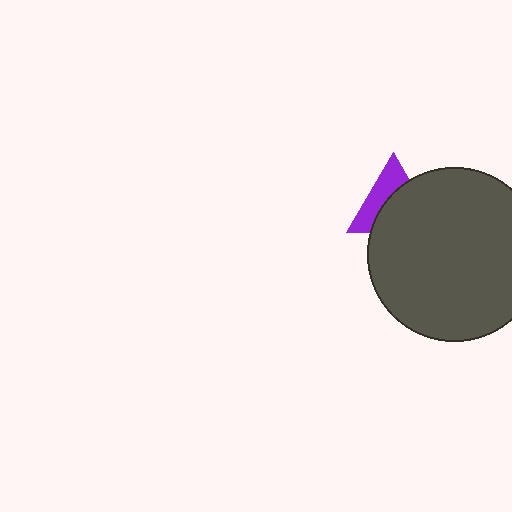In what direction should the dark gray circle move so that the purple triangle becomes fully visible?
The dark gray circle should move toward the lower-right. That is the shortest direction to clear the overlap and leave the purple triangle fully visible.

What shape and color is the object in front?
The object in front is a dark gray circle.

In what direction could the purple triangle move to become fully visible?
The purple triangle could move toward the upper-left. That would shift it out from behind the dark gray circle entirely.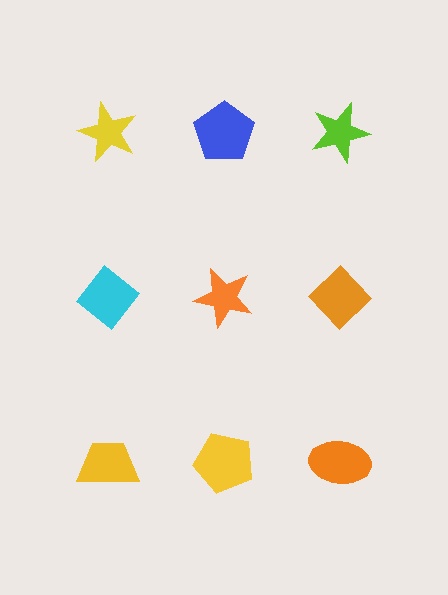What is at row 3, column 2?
A yellow pentagon.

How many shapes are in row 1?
3 shapes.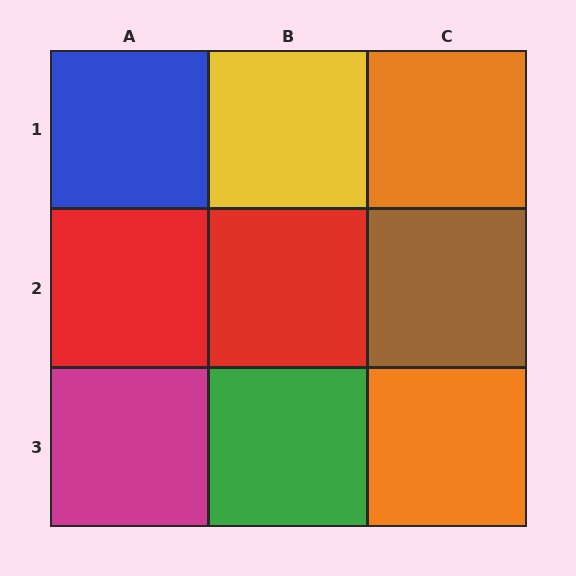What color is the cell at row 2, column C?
Brown.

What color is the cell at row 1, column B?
Yellow.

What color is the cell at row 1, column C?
Orange.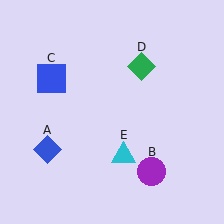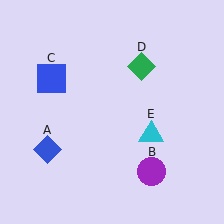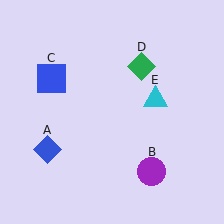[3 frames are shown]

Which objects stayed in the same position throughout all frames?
Blue diamond (object A) and purple circle (object B) and blue square (object C) and green diamond (object D) remained stationary.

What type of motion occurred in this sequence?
The cyan triangle (object E) rotated counterclockwise around the center of the scene.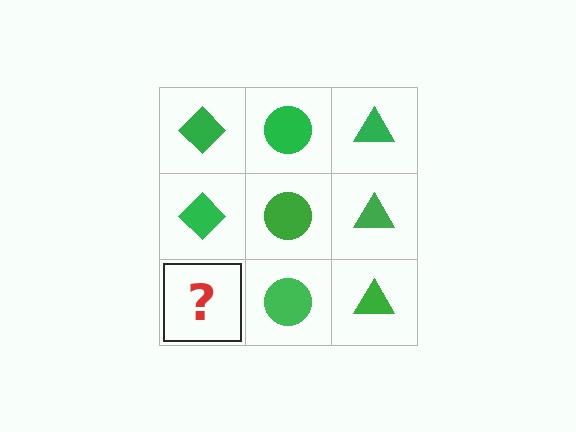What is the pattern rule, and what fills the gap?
The rule is that each column has a consistent shape. The gap should be filled with a green diamond.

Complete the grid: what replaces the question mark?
The question mark should be replaced with a green diamond.